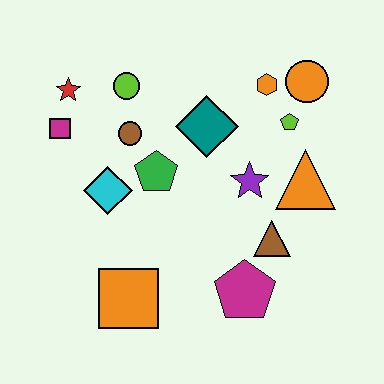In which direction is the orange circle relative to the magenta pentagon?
The orange circle is above the magenta pentagon.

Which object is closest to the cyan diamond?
The green pentagon is closest to the cyan diamond.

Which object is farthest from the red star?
The magenta pentagon is farthest from the red star.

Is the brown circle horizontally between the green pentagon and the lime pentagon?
No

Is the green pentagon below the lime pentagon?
Yes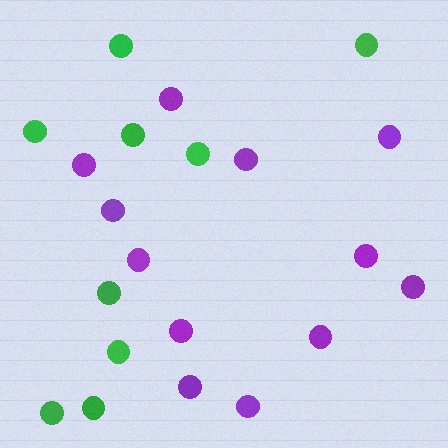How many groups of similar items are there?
There are 2 groups: one group of green circles (9) and one group of purple circles (12).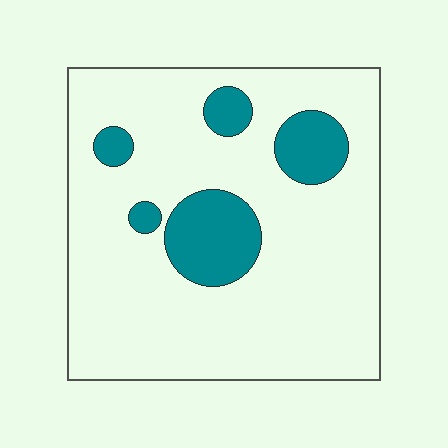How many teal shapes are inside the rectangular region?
5.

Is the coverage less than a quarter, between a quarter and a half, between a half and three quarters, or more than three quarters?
Less than a quarter.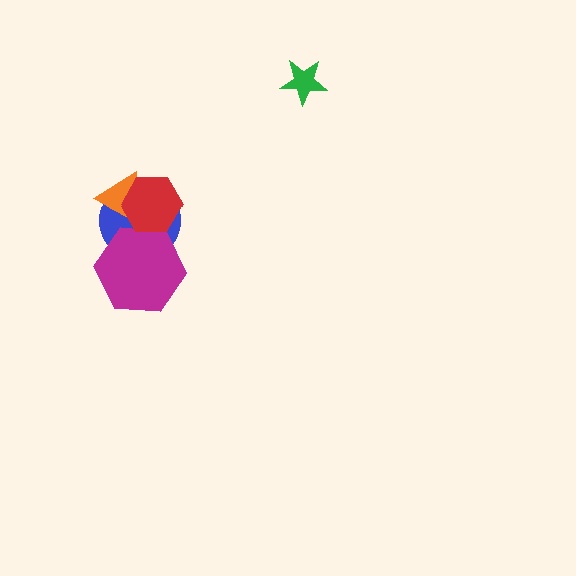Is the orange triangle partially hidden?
Yes, it is partially covered by another shape.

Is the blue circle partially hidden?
Yes, it is partially covered by another shape.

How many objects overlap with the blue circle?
3 objects overlap with the blue circle.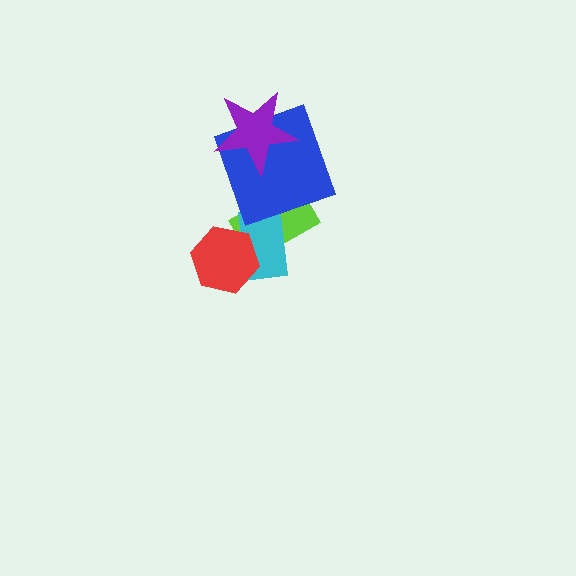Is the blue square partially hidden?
Yes, it is partially covered by another shape.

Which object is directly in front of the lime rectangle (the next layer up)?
The cyan rectangle is directly in front of the lime rectangle.